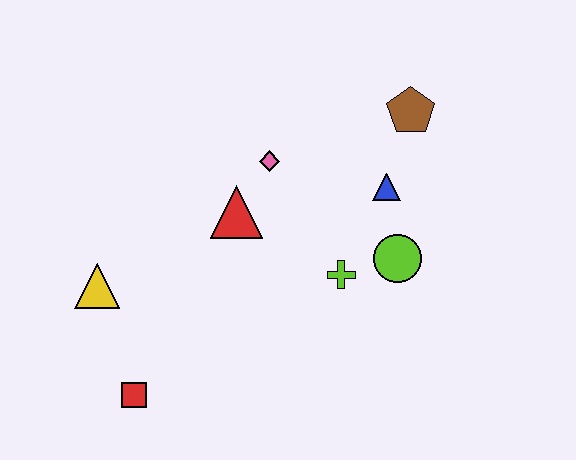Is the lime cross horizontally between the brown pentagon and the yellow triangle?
Yes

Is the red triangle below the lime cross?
No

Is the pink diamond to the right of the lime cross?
No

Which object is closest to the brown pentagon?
The blue triangle is closest to the brown pentagon.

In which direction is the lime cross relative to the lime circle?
The lime cross is to the left of the lime circle.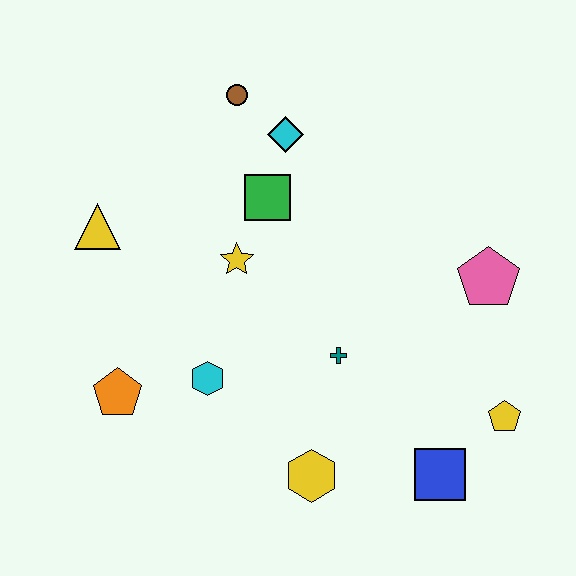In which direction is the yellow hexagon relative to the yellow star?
The yellow hexagon is below the yellow star.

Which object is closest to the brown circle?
The cyan diamond is closest to the brown circle.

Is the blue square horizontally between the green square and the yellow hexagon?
No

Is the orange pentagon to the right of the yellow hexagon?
No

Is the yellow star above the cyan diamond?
No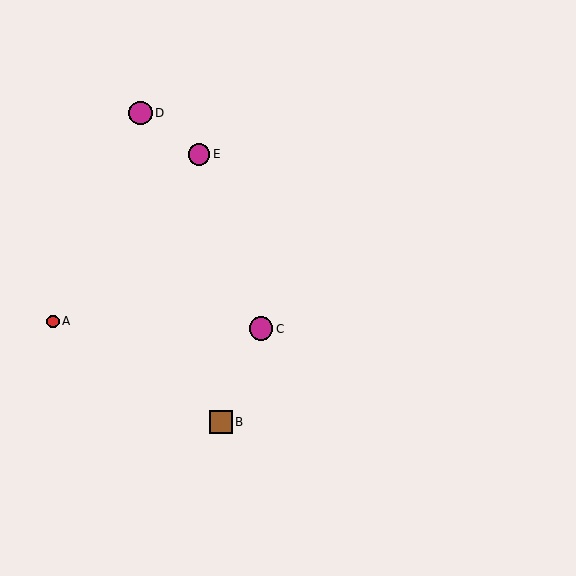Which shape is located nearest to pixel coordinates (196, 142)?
The magenta circle (labeled E) at (199, 154) is nearest to that location.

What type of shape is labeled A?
Shape A is a red circle.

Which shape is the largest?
The magenta circle (labeled C) is the largest.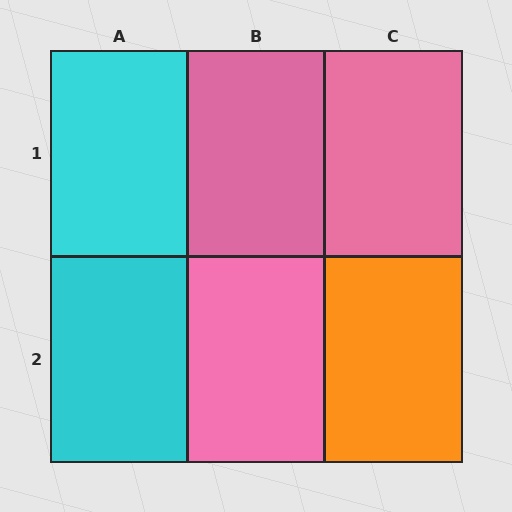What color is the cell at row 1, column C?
Pink.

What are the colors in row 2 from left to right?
Cyan, pink, orange.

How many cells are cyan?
2 cells are cyan.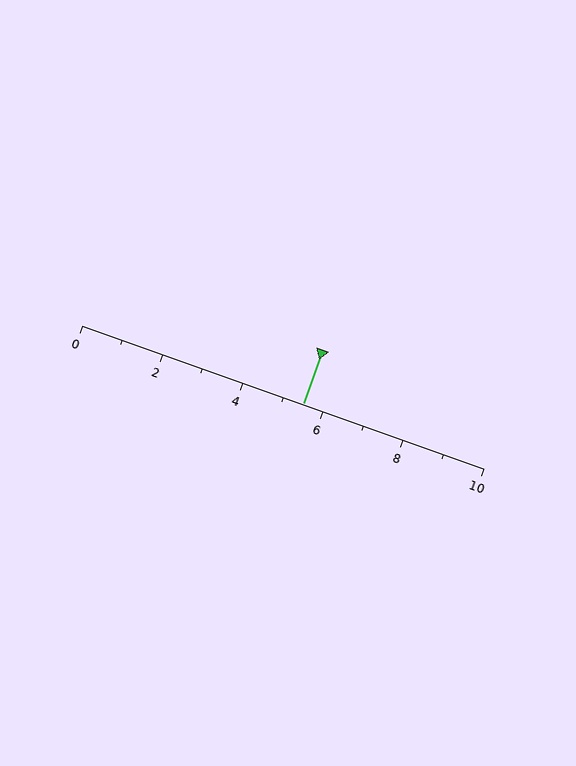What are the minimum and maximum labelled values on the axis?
The axis runs from 0 to 10.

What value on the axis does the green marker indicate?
The marker indicates approximately 5.5.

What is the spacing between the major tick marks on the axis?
The major ticks are spaced 2 apart.